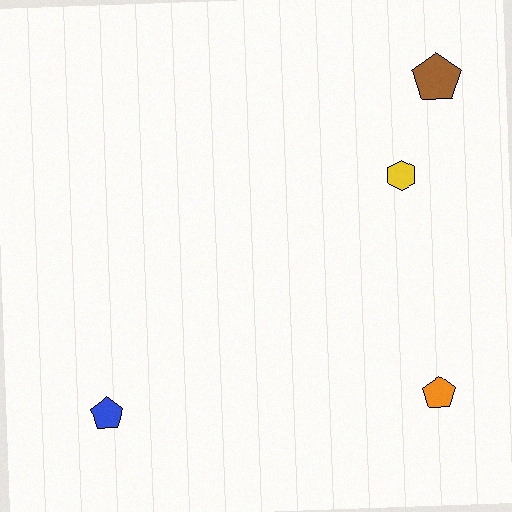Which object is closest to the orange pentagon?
The yellow hexagon is closest to the orange pentagon.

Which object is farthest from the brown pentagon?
The blue pentagon is farthest from the brown pentagon.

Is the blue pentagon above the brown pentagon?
No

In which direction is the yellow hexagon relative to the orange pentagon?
The yellow hexagon is above the orange pentagon.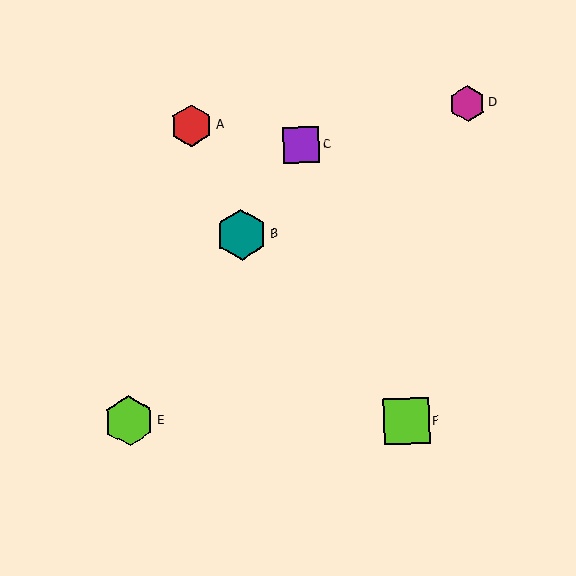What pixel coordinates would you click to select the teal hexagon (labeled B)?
Click at (242, 235) to select the teal hexagon B.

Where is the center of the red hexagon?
The center of the red hexagon is at (192, 126).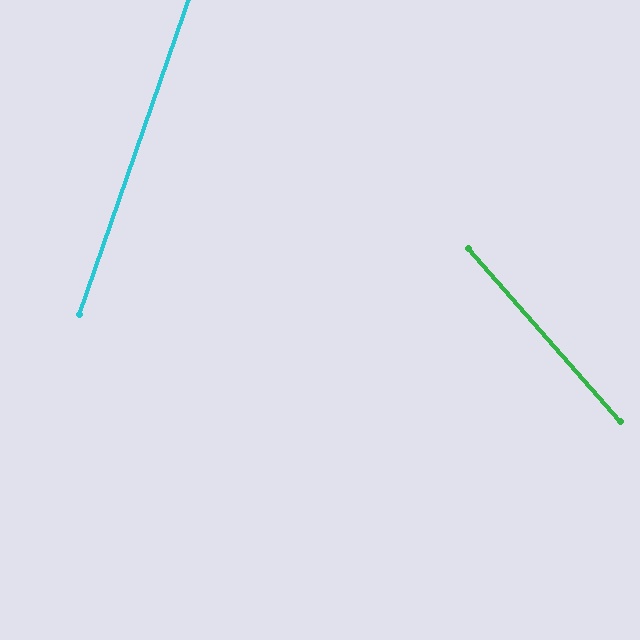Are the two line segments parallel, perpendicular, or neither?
Neither parallel nor perpendicular — they differ by about 61°.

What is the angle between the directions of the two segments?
Approximately 61 degrees.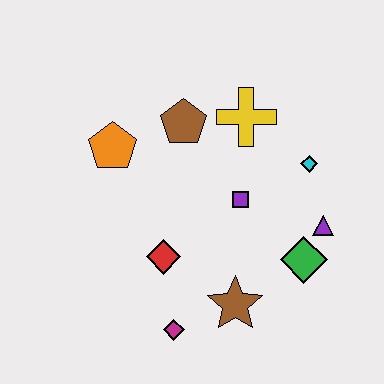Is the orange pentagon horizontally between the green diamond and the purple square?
No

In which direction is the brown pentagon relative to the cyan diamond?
The brown pentagon is to the left of the cyan diamond.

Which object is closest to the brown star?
The magenta diamond is closest to the brown star.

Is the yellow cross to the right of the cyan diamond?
No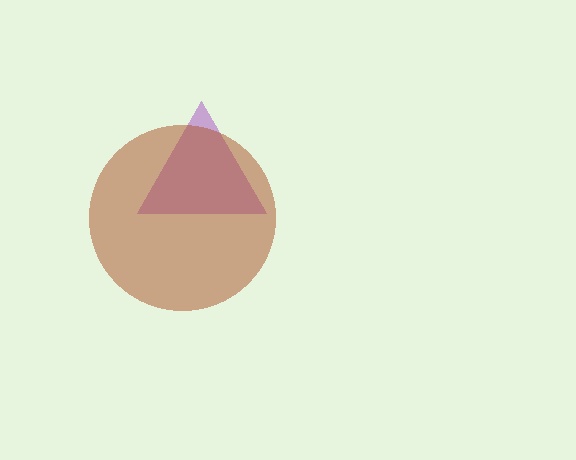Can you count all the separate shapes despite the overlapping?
Yes, there are 2 separate shapes.